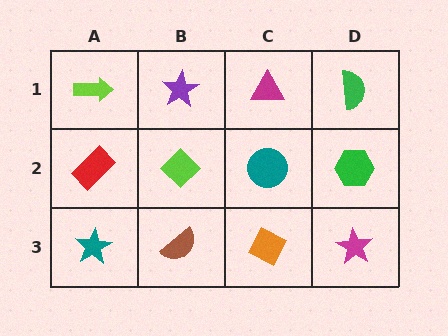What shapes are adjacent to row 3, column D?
A green hexagon (row 2, column D), an orange diamond (row 3, column C).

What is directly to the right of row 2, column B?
A teal circle.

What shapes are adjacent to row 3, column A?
A red rectangle (row 2, column A), a brown semicircle (row 3, column B).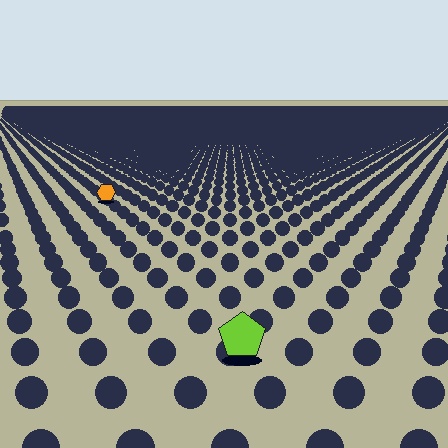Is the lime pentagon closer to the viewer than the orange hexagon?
Yes. The lime pentagon is closer — you can tell from the texture gradient: the ground texture is coarser near it.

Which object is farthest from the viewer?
The orange hexagon is farthest from the viewer. It appears smaller and the ground texture around it is denser.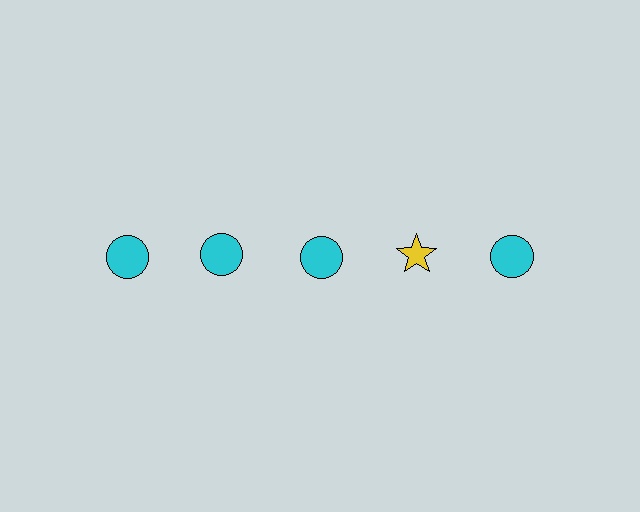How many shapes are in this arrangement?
There are 5 shapes arranged in a grid pattern.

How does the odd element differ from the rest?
It differs in both color (yellow instead of cyan) and shape (star instead of circle).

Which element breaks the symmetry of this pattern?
The yellow star in the top row, second from right column breaks the symmetry. All other shapes are cyan circles.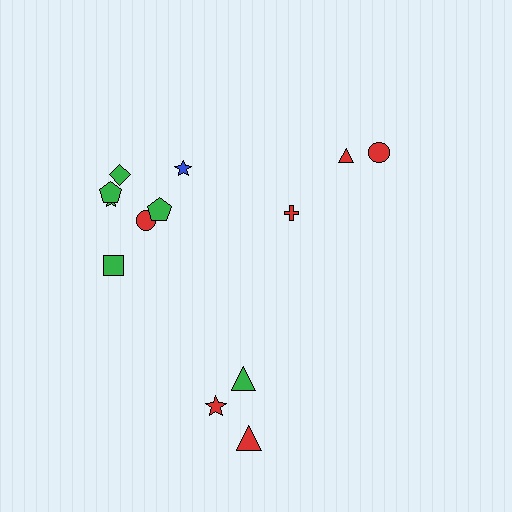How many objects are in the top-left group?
There are 7 objects.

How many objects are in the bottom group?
There are 3 objects.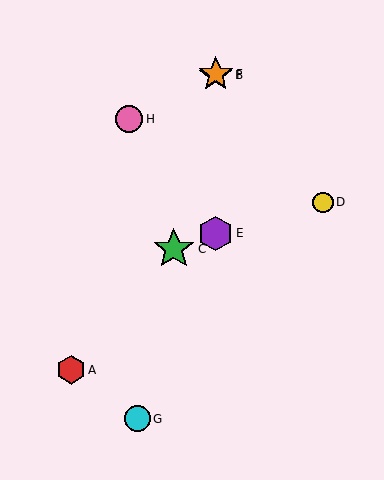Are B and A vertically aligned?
No, B is at x≈216 and A is at x≈71.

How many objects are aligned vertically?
3 objects (B, E, F) are aligned vertically.